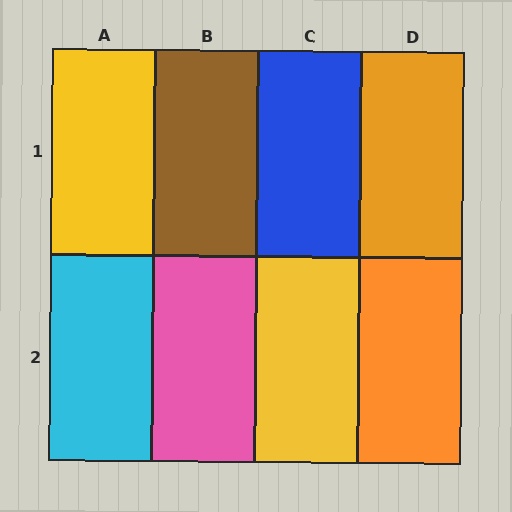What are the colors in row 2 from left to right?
Cyan, pink, yellow, orange.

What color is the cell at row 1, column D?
Orange.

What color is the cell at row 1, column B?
Brown.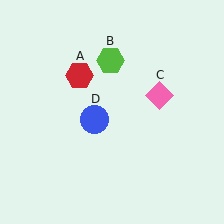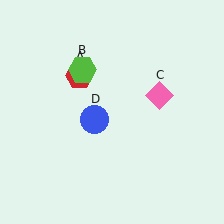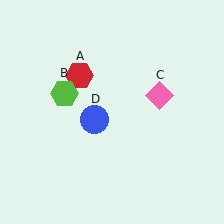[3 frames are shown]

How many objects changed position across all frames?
1 object changed position: lime hexagon (object B).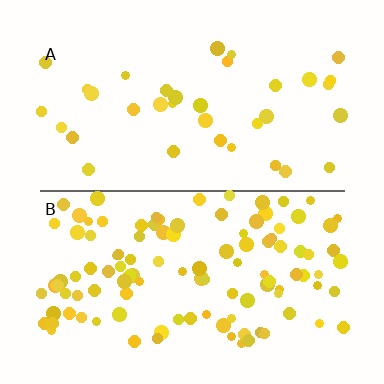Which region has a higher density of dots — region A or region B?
B (the bottom).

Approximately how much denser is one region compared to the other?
Approximately 3.1× — region B over region A.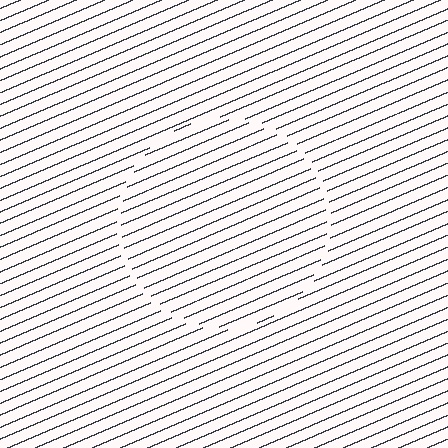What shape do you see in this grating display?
An illusory circle. The interior of the shape contains the same grating, shifted by half a period — the contour is defined by the phase discontinuity where line-ends from the inner and outer gratings abut.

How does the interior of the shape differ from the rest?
The interior of the shape contains the same grating, shifted by half a period — the contour is defined by the phase discontinuity where line-ends from the inner and outer gratings abut.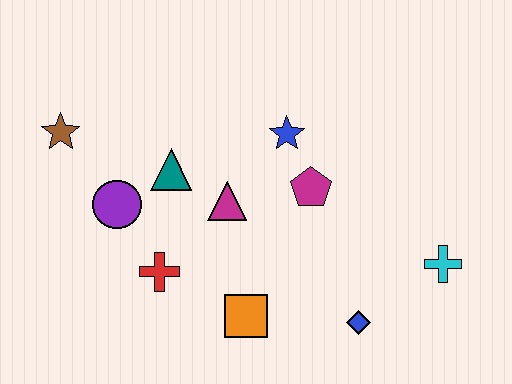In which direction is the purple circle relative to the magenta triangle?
The purple circle is to the left of the magenta triangle.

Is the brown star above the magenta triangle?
Yes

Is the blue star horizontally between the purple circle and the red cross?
No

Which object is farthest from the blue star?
The brown star is farthest from the blue star.